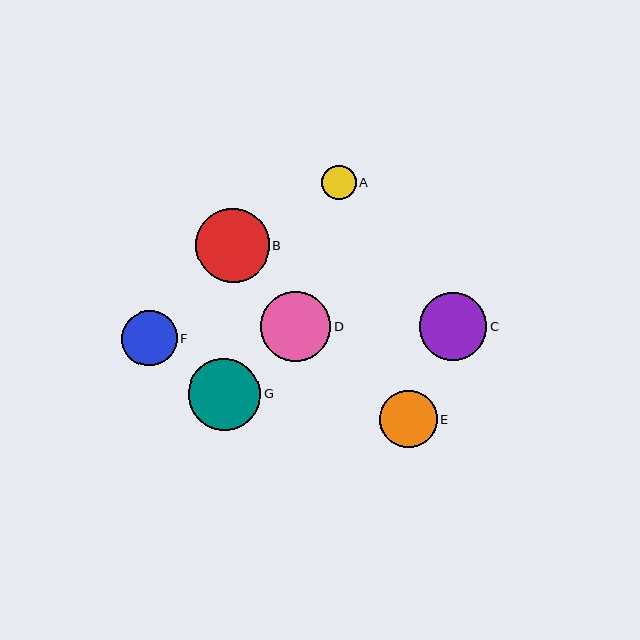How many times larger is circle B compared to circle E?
Circle B is approximately 1.3 times the size of circle E.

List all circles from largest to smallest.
From largest to smallest: B, G, D, C, E, F, A.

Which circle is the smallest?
Circle A is the smallest with a size of approximately 34 pixels.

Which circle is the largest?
Circle B is the largest with a size of approximately 74 pixels.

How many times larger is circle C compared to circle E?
Circle C is approximately 1.2 times the size of circle E.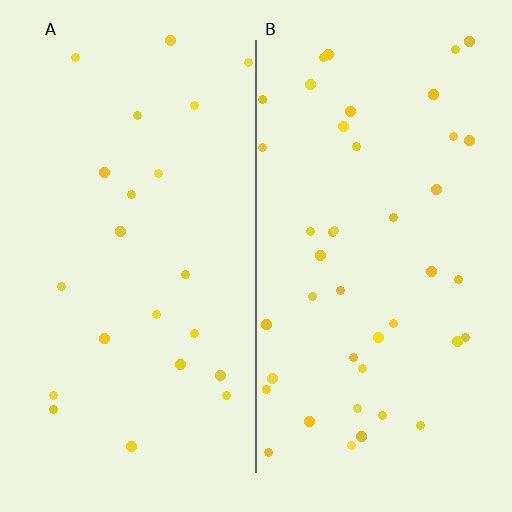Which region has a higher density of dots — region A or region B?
B (the right).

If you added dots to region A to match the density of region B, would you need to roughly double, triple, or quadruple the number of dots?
Approximately double.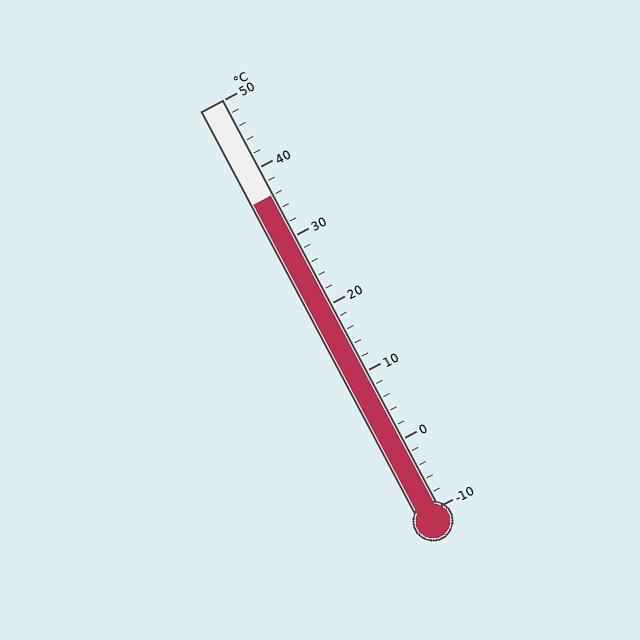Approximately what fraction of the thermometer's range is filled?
The thermometer is filled to approximately 75% of its range.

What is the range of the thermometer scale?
The thermometer scale ranges from -10°C to 50°C.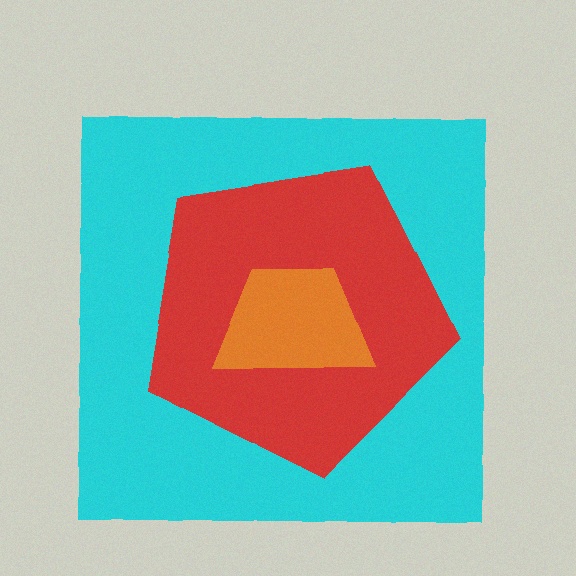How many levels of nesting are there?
3.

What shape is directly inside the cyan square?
The red pentagon.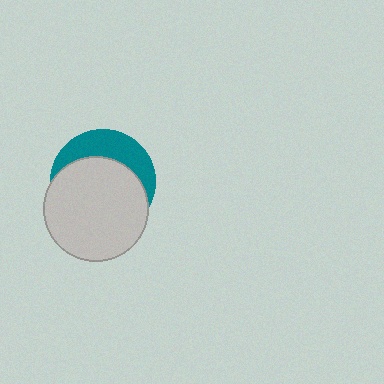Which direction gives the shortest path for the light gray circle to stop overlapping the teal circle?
Moving down gives the shortest separation.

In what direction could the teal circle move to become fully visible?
The teal circle could move up. That would shift it out from behind the light gray circle entirely.